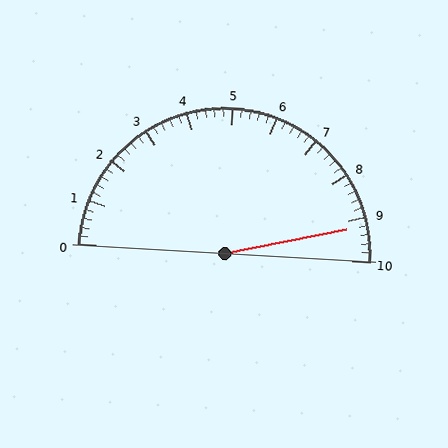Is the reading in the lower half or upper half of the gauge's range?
The reading is in the upper half of the range (0 to 10).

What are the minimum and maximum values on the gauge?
The gauge ranges from 0 to 10.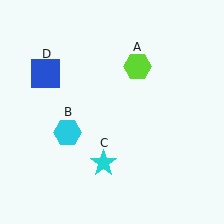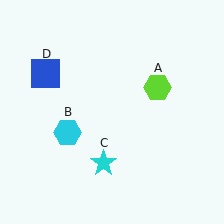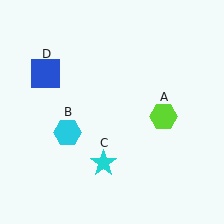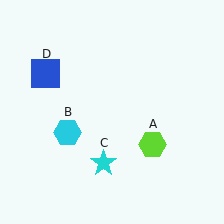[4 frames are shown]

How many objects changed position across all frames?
1 object changed position: lime hexagon (object A).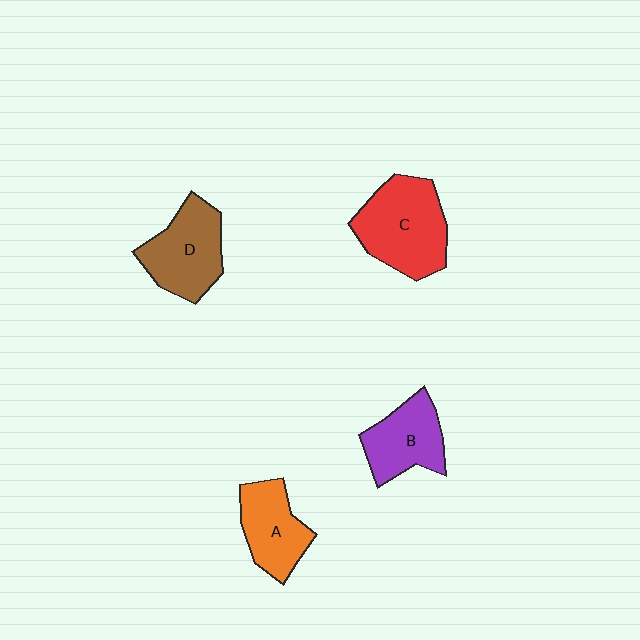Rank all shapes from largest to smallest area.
From largest to smallest: C (red), D (brown), B (purple), A (orange).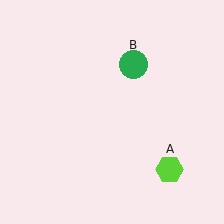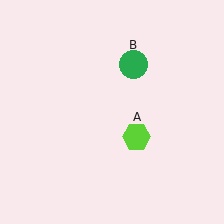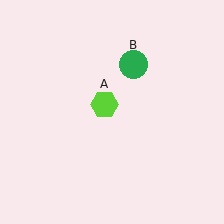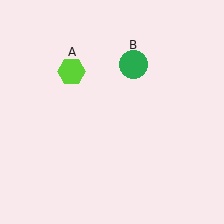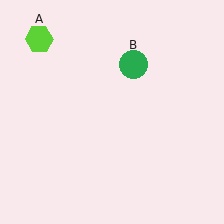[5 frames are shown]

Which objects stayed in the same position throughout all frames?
Green circle (object B) remained stationary.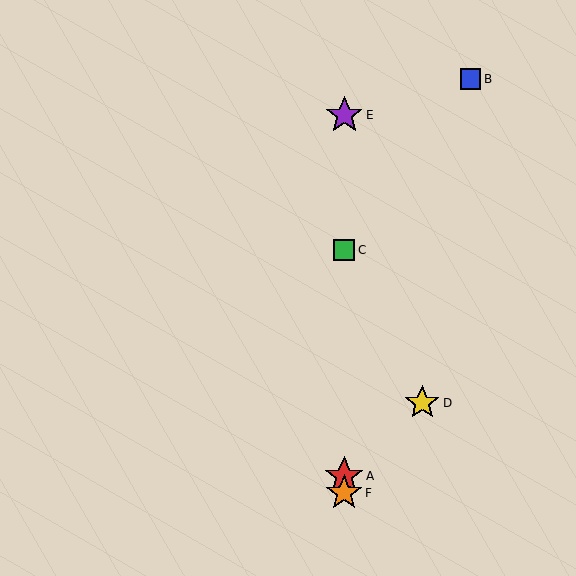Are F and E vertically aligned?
Yes, both are at x≈344.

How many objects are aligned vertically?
4 objects (A, C, E, F) are aligned vertically.